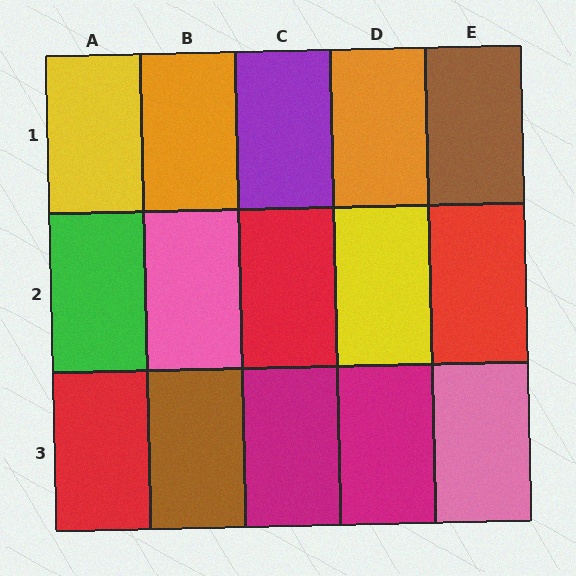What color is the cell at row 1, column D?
Orange.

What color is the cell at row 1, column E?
Brown.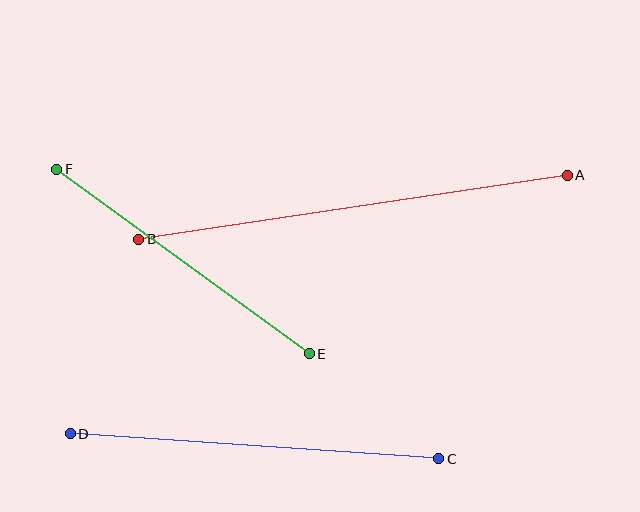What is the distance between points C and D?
The distance is approximately 369 pixels.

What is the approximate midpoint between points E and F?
The midpoint is at approximately (183, 262) pixels.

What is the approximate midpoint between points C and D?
The midpoint is at approximately (255, 446) pixels.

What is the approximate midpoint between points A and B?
The midpoint is at approximately (353, 207) pixels.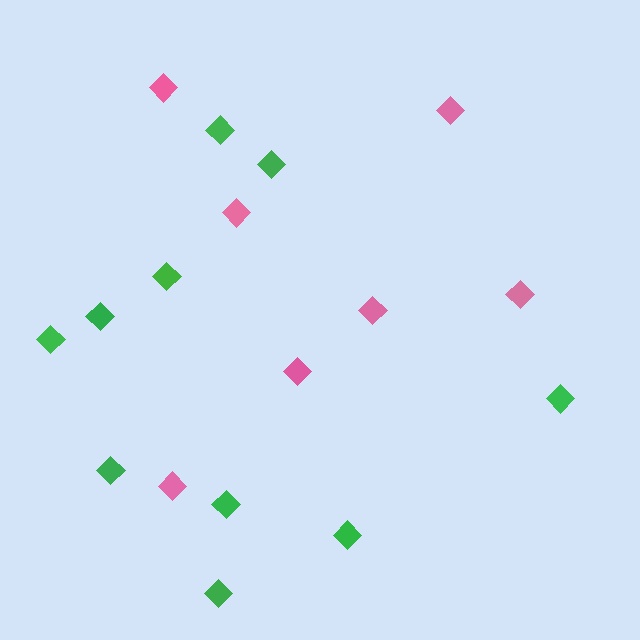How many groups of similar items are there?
There are 2 groups: one group of green diamonds (10) and one group of pink diamonds (7).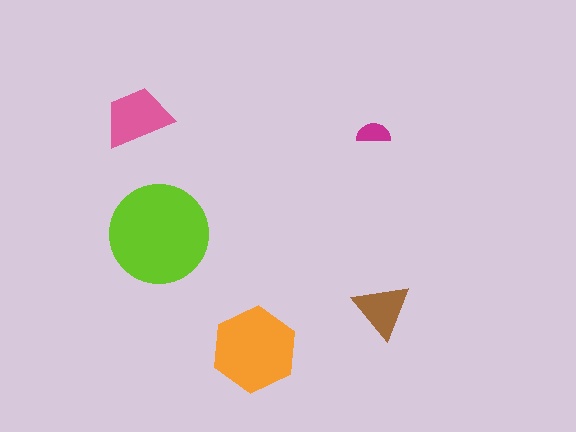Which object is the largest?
The lime circle.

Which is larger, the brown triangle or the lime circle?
The lime circle.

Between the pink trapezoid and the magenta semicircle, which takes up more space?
The pink trapezoid.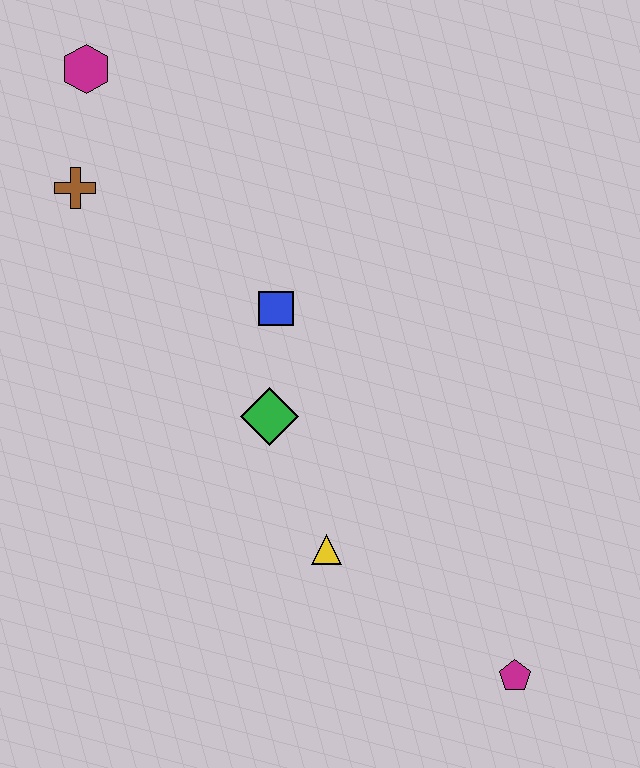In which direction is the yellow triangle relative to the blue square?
The yellow triangle is below the blue square.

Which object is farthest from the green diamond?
The magenta hexagon is farthest from the green diamond.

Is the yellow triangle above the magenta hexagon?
No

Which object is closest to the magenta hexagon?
The brown cross is closest to the magenta hexagon.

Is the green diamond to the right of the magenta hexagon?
Yes